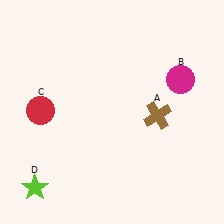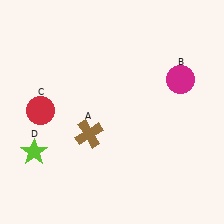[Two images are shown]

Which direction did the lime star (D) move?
The lime star (D) moved up.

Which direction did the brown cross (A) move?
The brown cross (A) moved left.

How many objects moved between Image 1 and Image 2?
2 objects moved between the two images.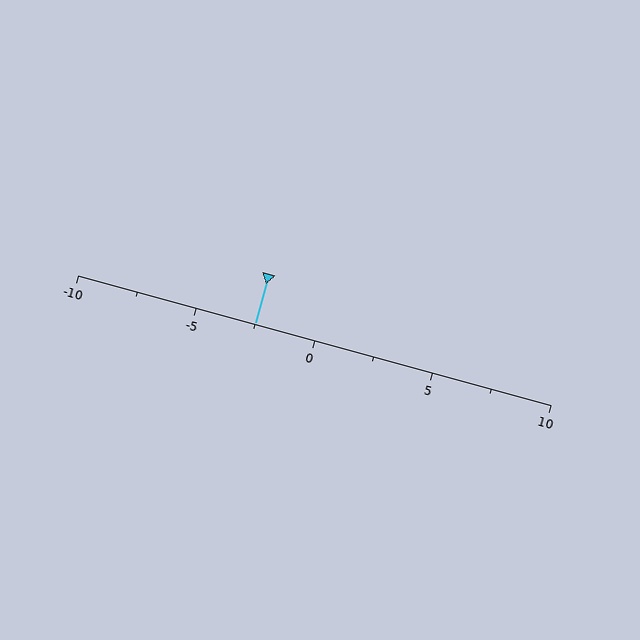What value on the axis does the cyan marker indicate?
The marker indicates approximately -2.5.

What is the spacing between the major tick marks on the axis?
The major ticks are spaced 5 apart.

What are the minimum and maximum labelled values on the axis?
The axis runs from -10 to 10.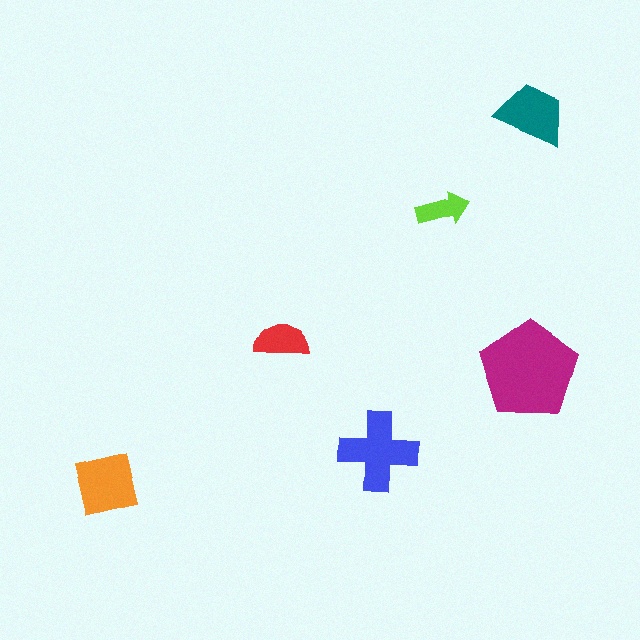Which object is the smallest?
The lime arrow.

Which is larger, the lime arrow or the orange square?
The orange square.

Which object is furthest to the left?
The orange square is leftmost.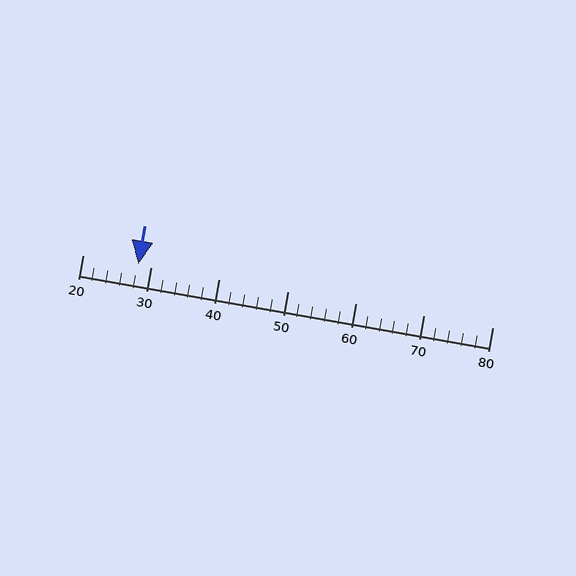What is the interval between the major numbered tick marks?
The major tick marks are spaced 10 units apart.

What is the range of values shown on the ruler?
The ruler shows values from 20 to 80.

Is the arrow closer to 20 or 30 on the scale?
The arrow is closer to 30.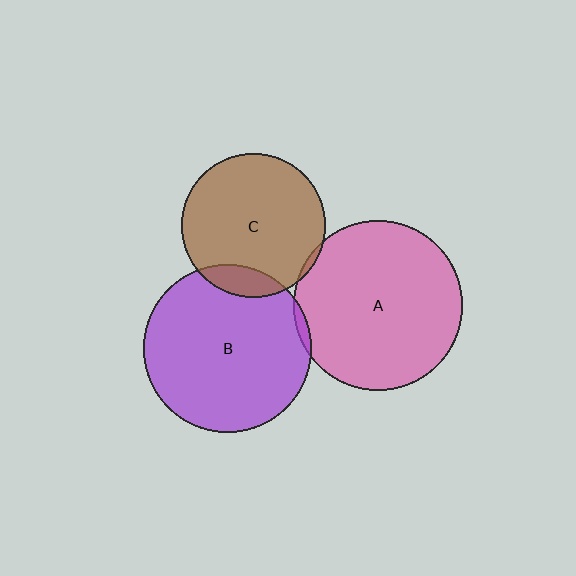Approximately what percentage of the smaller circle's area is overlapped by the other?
Approximately 10%.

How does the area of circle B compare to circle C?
Approximately 1.3 times.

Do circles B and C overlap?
Yes.